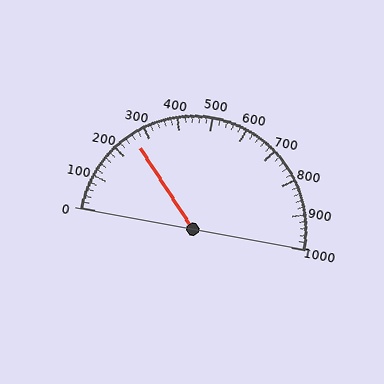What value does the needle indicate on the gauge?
The needle indicates approximately 260.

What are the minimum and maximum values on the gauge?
The gauge ranges from 0 to 1000.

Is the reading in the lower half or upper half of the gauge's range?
The reading is in the lower half of the range (0 to 1000).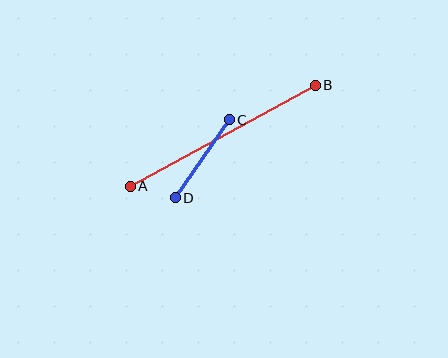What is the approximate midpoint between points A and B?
The midpoint is at approximately (223, 136) pixels.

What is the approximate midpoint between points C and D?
The midpoint is at approximately (202, 159) pixels.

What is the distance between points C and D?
The distance is approximately 95 pixels.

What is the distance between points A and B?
The distance is approximately 211 pixels.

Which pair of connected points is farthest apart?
Points A and B are farthest apart.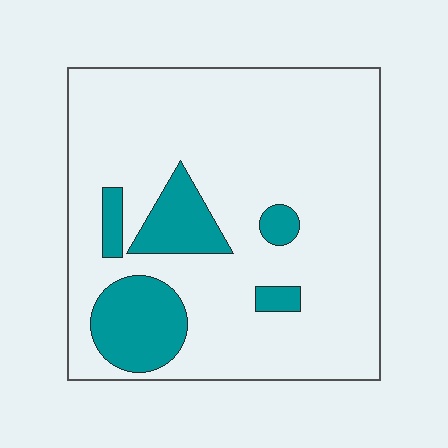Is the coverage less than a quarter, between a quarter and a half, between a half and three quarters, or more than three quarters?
Less than a quarter.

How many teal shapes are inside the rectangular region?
5.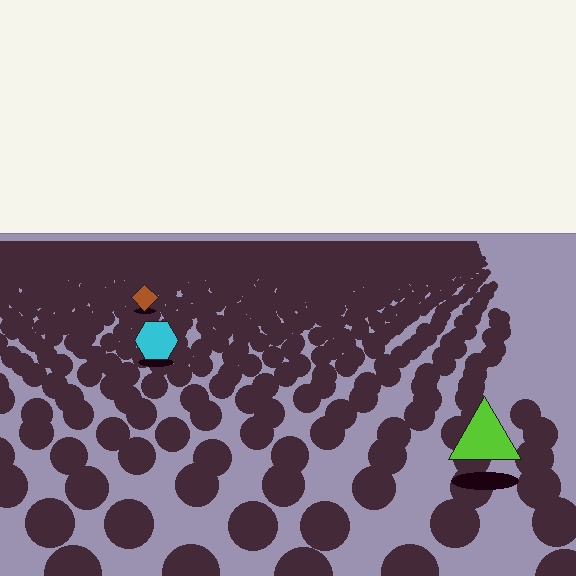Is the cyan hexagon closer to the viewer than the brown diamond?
Yes. The cyan hexagon is closer — you can tell from the texture gradient: the ground texture is coarser near it.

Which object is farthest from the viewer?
The brown diamond is farthest from the viewer. It appears smaller and the ground texture around it is denser.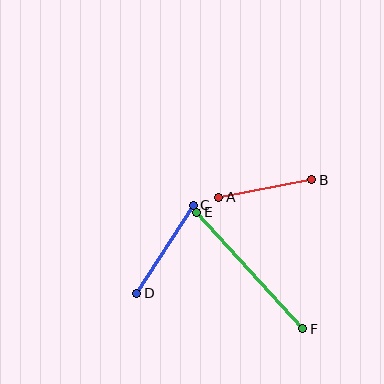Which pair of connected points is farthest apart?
Points E and F are farthest apart.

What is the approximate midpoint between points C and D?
The midpoint is at approximately (165, 249) pixels.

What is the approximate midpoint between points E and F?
The midpoint is at approximately (250, 270) pixels.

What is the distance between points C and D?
The distance is approximately 104 pixels.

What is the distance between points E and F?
The distance is approximately 157 pixels.